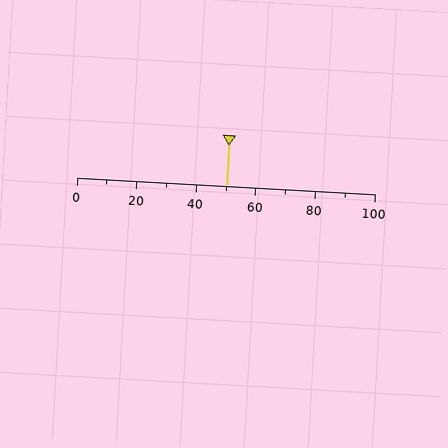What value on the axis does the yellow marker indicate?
The marker indicates approximately 50.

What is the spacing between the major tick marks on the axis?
The major ticks are spaced 20 apart.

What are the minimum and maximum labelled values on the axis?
The axis runs from 0 to 100.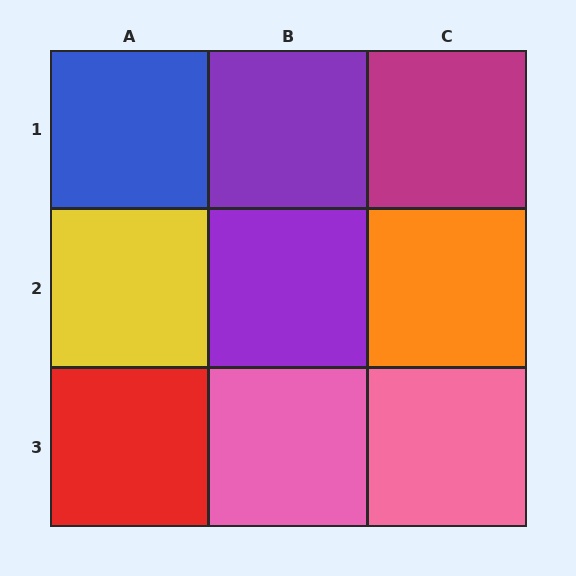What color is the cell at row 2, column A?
Yellow.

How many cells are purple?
2 cells are purple.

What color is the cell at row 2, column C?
Orange.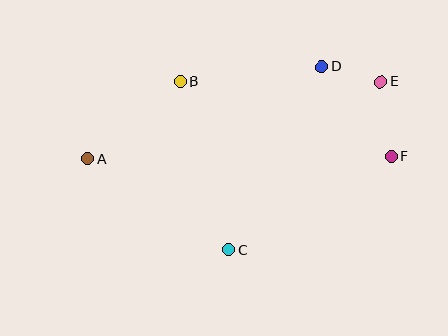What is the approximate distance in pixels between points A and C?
The distance between A and C is approximately 168 pixels.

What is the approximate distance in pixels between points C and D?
The distance between C and D is approximately 205 pixels.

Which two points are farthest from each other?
Points A and F are farthest from each other.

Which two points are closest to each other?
Points D and E are closest to each other.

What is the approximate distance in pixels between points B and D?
The distance between B and D is approximately 143 pixels.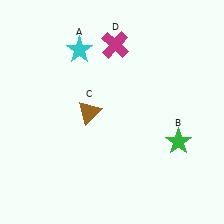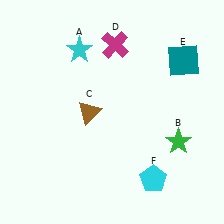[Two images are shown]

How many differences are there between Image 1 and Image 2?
There are 2 differences between the two images.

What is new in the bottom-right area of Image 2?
A cyan pentagon (F) was added in the bottom-right area of Image 2.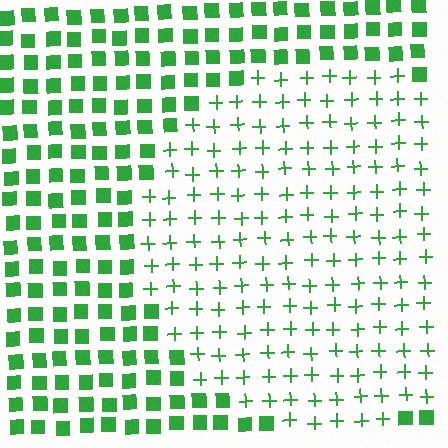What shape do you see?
I see a circle.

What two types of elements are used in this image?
The image uses plus signs inside the circle region and squares outside it.